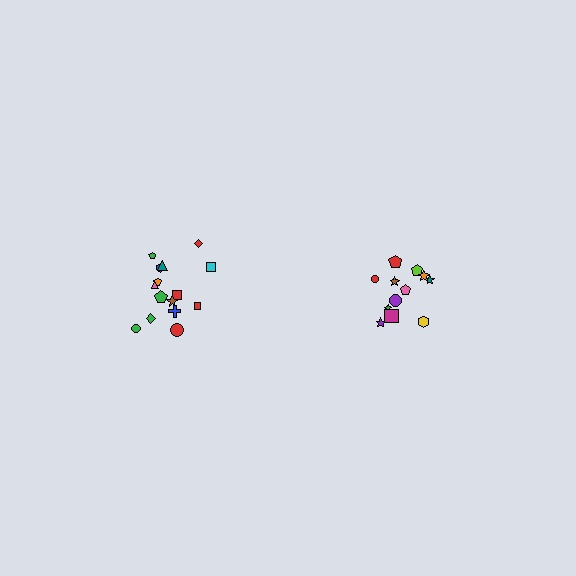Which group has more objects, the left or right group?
The left group.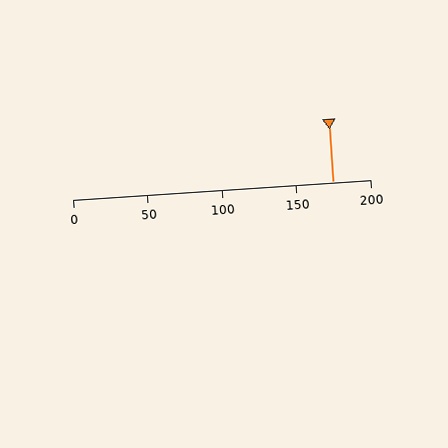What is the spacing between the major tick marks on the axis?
The major ticks are spaced 50 apart.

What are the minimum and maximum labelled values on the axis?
The axis runs from 0 to 200.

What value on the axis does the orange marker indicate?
The marker indicates approximately 175.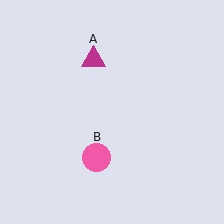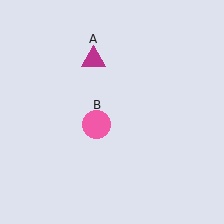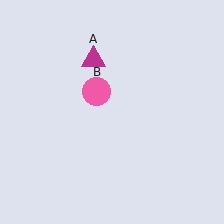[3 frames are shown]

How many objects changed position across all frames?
1 object changed position: pink circle (object B).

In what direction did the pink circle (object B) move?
The pink circle (object B) moved up.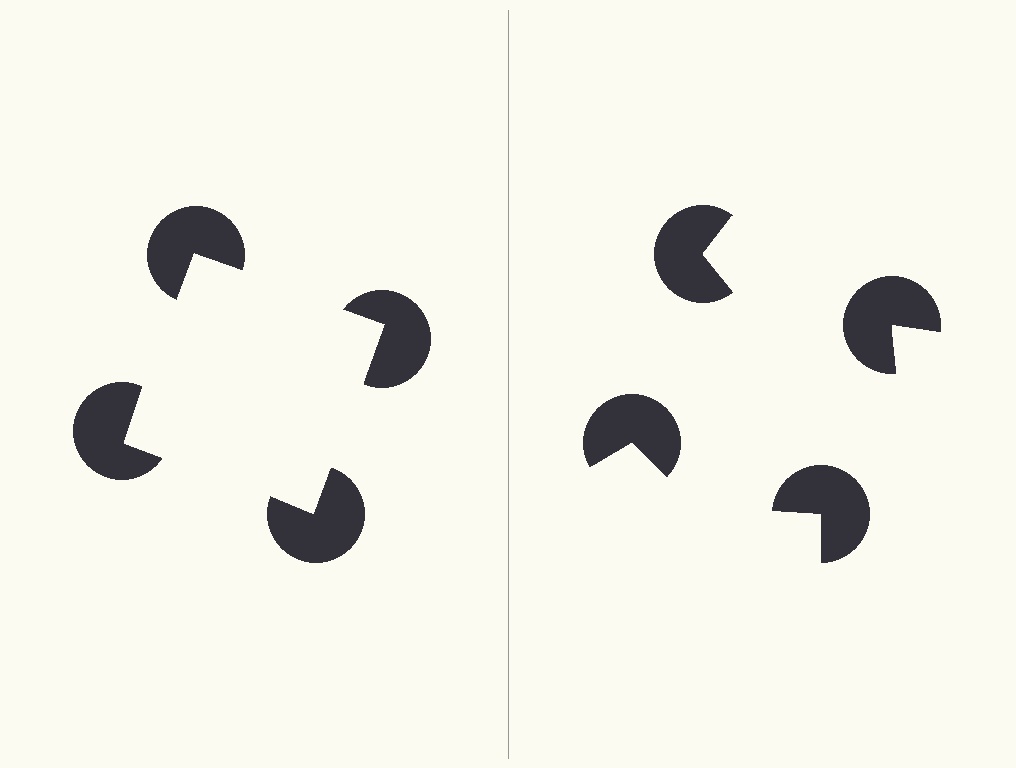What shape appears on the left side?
An illusory square.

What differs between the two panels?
The pac-man discs are positioned identically on both sides; only the wedge orientations differ. On the left they align to a square; on the right they are misaligned.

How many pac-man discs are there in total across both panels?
8 — 4 on each side.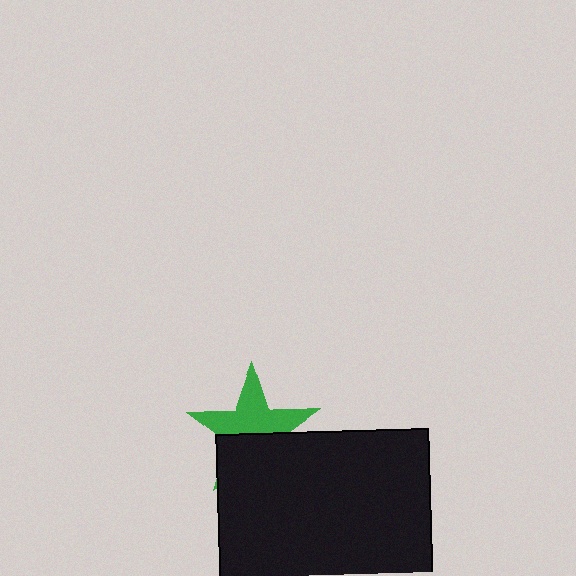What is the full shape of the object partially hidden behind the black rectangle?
The partially hidden object is a green star.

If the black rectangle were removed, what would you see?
You would see the complete green star.